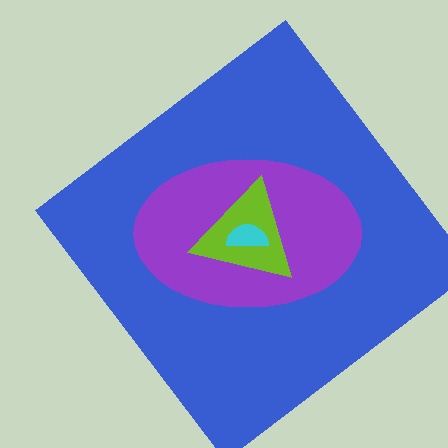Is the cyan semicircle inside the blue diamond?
Yes.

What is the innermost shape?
The cyan semicircle.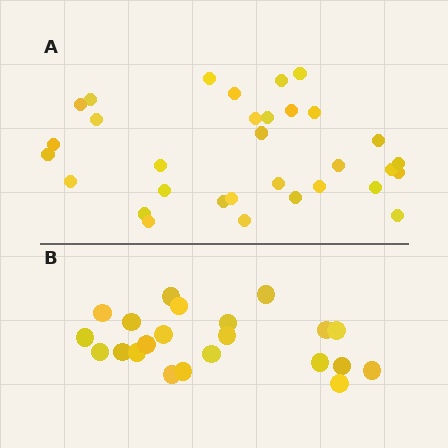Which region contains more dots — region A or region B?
Region A (the top region) has more dots.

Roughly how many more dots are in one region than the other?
Region A has roughly 10 or so more dots than region B.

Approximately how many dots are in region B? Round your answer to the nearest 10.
About 20 dots. (The exact count is 22, which rounds to 20.)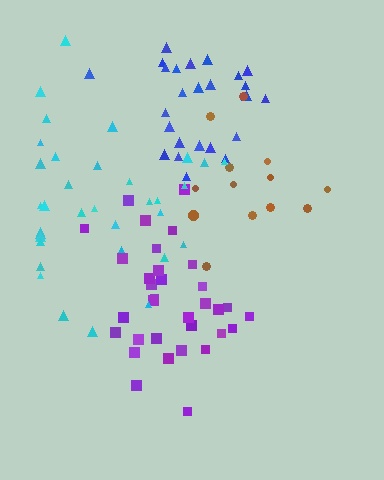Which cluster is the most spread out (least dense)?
Cyan.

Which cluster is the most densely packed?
Blue.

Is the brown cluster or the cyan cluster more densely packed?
Brown.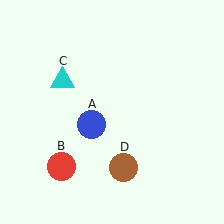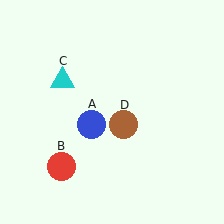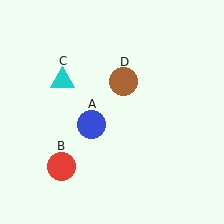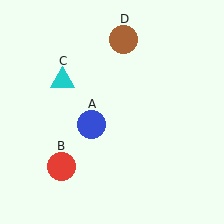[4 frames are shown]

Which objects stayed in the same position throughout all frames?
Blue circle (object A) and red circle (object B) and cyan triangle (object C) remained stationary.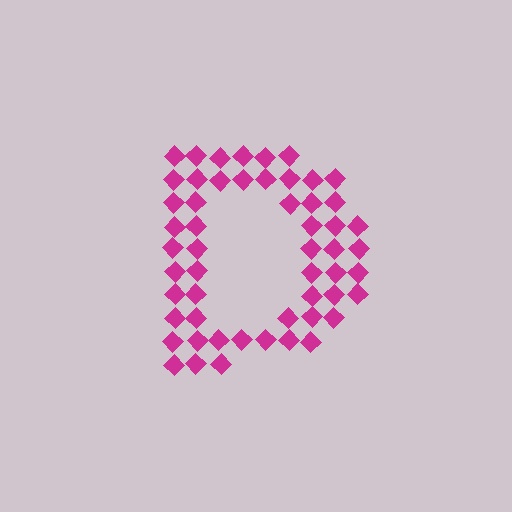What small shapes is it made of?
It is made of small diamonds.